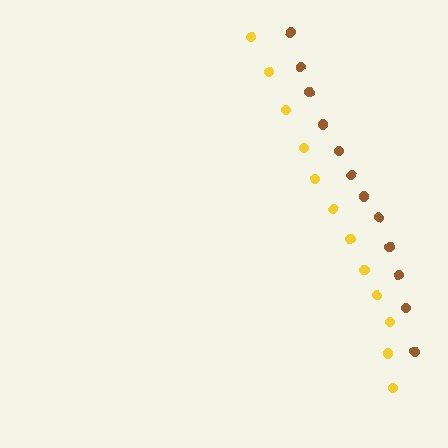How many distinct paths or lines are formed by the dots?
There are 2 distinct paths.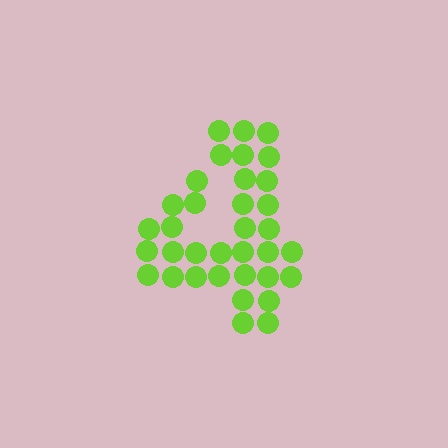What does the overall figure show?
The overall figure shows the digit 4.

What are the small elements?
The small elements are circles.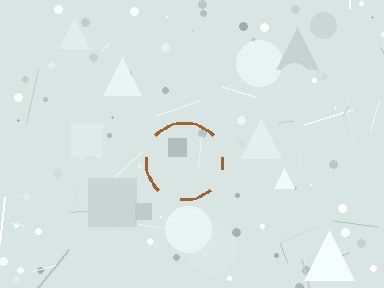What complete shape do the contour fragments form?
The contour fragments form a circle.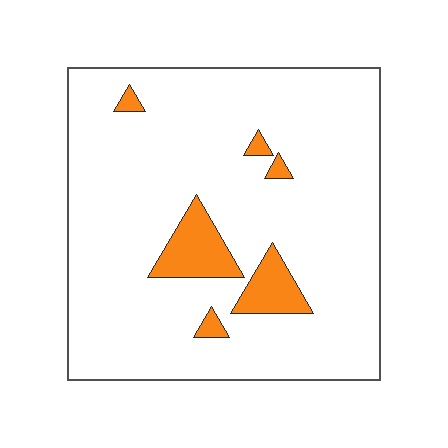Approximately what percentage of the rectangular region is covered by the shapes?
Approximately 10%.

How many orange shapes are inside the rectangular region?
6.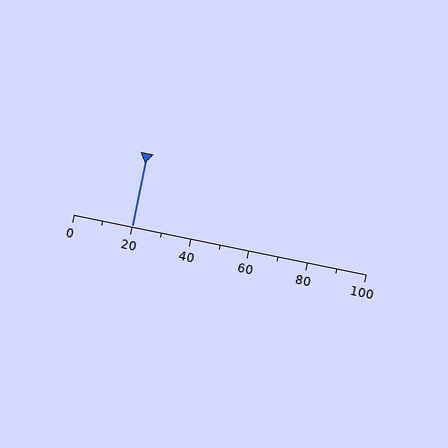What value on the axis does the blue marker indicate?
The marker indicates approximately 20.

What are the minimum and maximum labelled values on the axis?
The axis runs from 0 to 100.